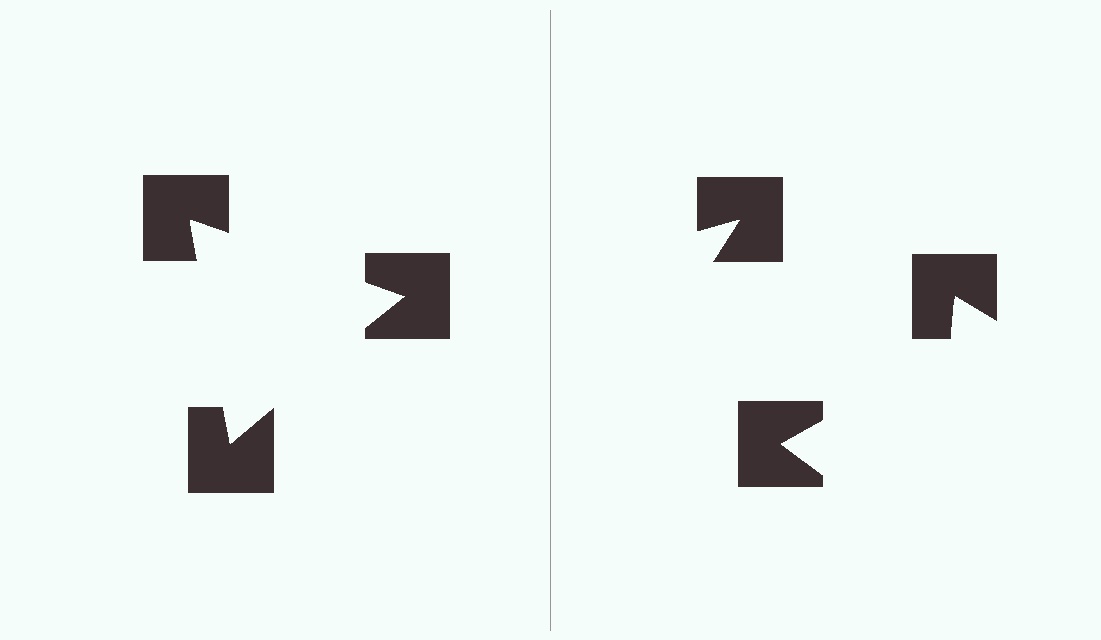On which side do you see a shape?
An illusory triangle appears on the left side. On the right side the wedge cuts are rotated, so no coherent shape forms.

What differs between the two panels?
The notched squares are positioned identically on both sides; only the wedge orientations differ. On the left they align to a triangle; on the right they are misaligned.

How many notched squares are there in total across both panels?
6 — 3 on each side.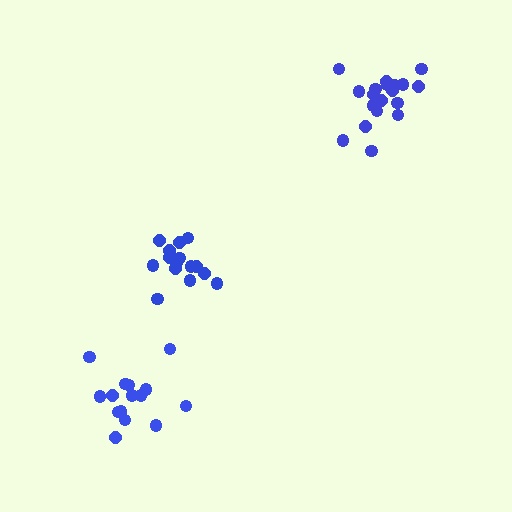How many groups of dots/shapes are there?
There are 3 groups.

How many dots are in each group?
Group 1: 15 dots, Group 2: 15 dots, Group 3: 19 dots (49 total).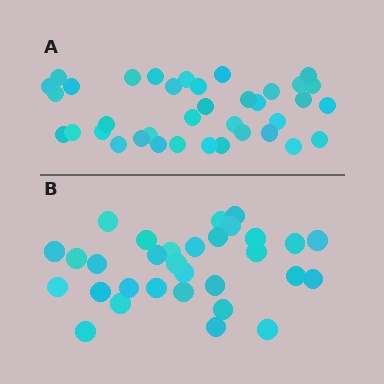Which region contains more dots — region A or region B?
Region A (the top region) has more dots.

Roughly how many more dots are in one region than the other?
Region A has about 6 more dots than region B.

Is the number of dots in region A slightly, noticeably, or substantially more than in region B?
Region A has only slightly more — the two regions are fairly close. The ratio is roughly 1.2 to 1.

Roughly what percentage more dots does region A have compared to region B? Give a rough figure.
About 20% more.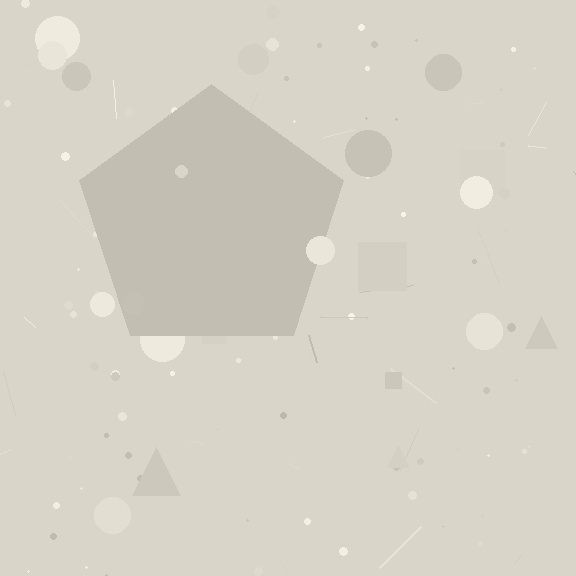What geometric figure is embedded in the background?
A pentagon is embedded in the background.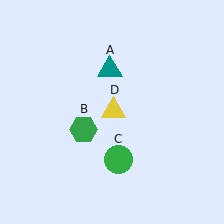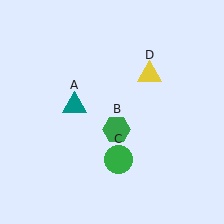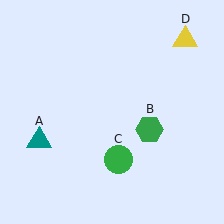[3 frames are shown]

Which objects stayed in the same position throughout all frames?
Green circle (object C) remained stationary.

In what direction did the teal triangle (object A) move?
The teal triangle (object A) moved down and to the left.